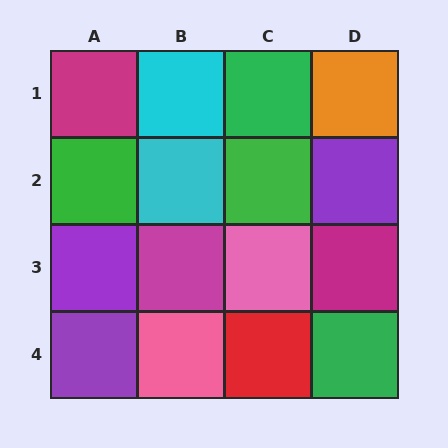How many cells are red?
1 cell is red.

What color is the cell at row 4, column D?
Green.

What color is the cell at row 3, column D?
Magenta.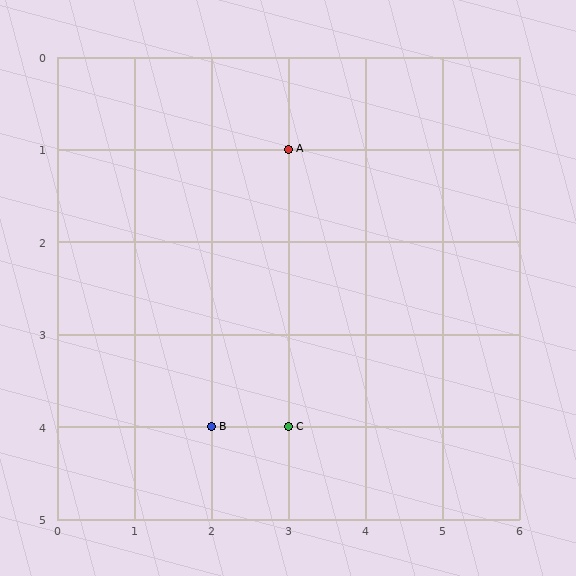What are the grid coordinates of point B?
Point B is at grid coordinates (2, 4).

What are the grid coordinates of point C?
Point C is at grid coordinates (3, 4).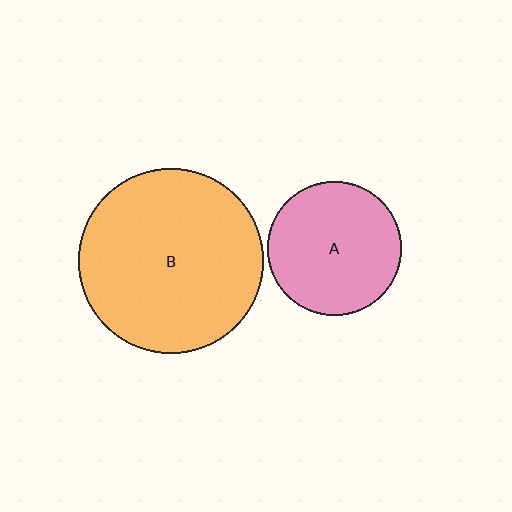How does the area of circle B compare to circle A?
Approximately 1.9 times.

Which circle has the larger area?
Circle B (orange).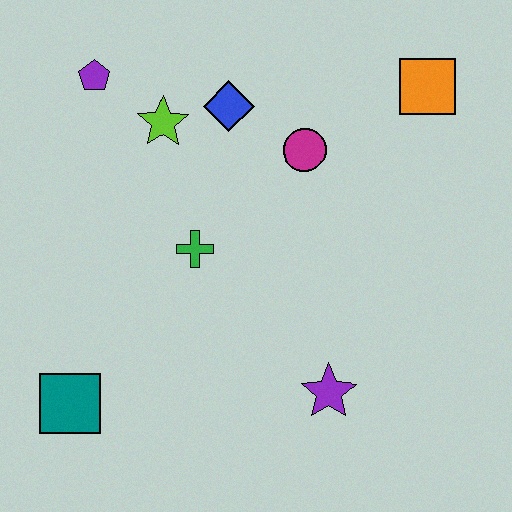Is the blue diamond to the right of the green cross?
Yes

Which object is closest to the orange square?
The magenta circle is closest to the orange square.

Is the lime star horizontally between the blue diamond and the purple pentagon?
Yes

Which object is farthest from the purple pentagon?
The purple star is farthest from the purple pentagon.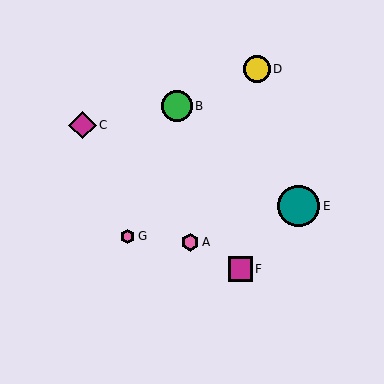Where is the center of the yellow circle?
The center of the yellow circle is at (257, 69).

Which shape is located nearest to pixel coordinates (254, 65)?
The yellow circle (labeled D) at (257, 69) is nearest to that location.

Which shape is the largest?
The teal circle (labeled E) is the largest.